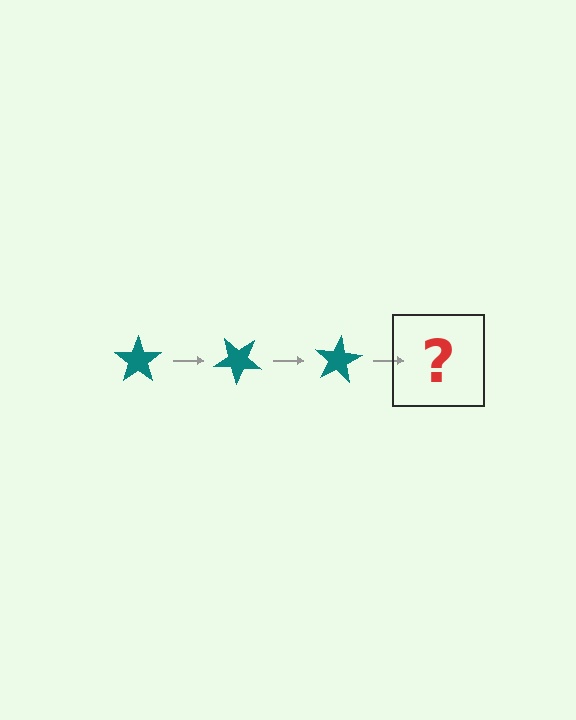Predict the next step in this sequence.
The next step is a teal star rotated 120 degrees.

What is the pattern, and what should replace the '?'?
The pattern is that the star rotates 40 degrees each step. The '?' should be a teal star rotated 120 degrees.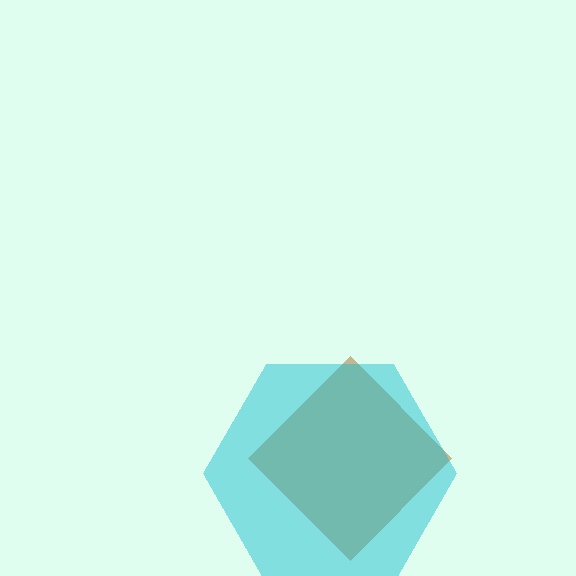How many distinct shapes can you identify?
There are 2 distinct shapes: a brown diamond, a cyan hexagon.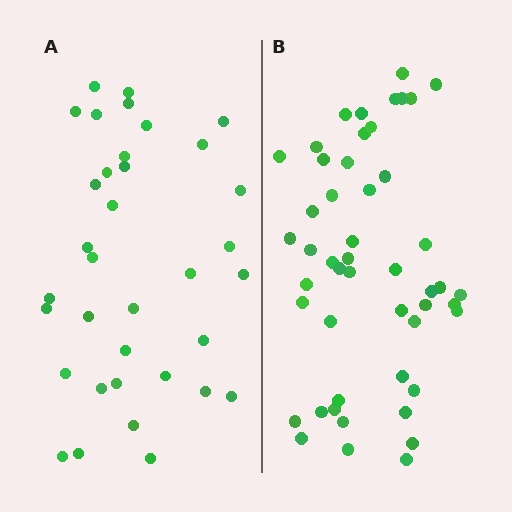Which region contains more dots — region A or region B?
Region B (the right region) has more dots.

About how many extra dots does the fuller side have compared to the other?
Region B has approximately 15 more dots than region A.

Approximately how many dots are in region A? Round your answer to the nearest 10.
About 40 dots. (The exact count is 35, which rounds to 40.)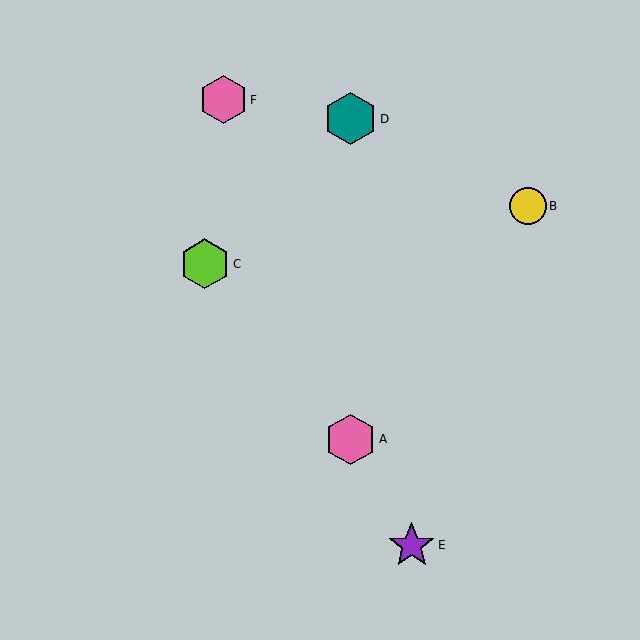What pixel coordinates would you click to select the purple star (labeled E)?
Click at (412, 545) to select the purple star E.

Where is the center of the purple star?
The center of the purple star is at (412, 545).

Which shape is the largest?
The teal hexagon (labeled D) is the largest.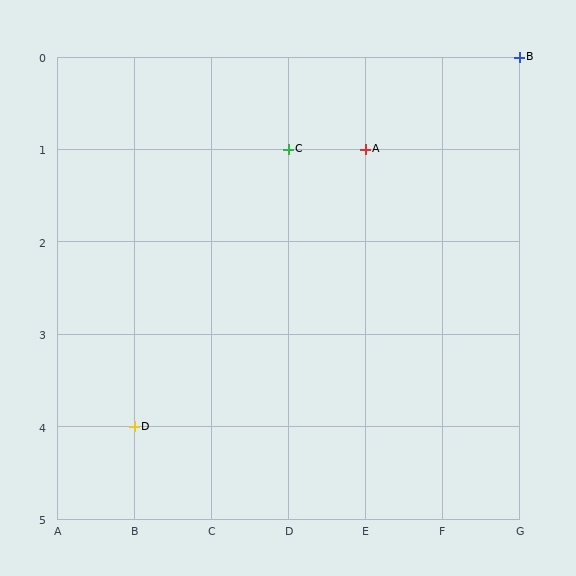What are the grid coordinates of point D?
Point D is at grid coordinates (B, 4).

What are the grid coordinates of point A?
Point A is at grid coordinates (E, 1).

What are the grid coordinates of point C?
Point C is at grid coordinates (D, 1).